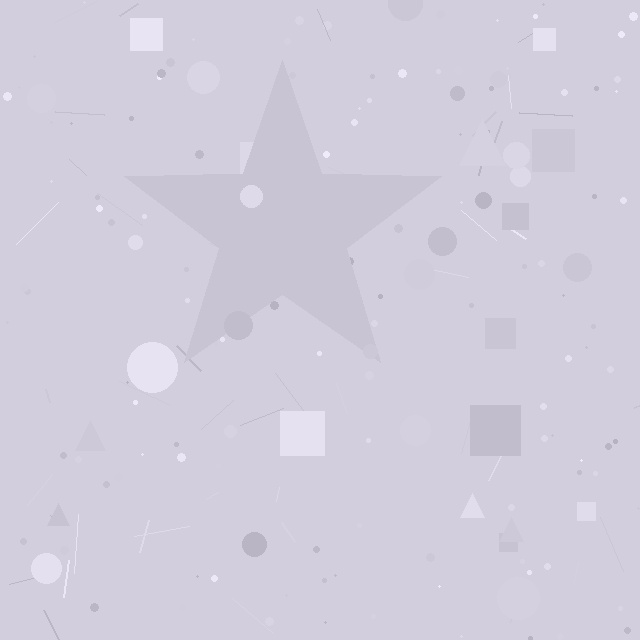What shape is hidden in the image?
A star is hidden in the image.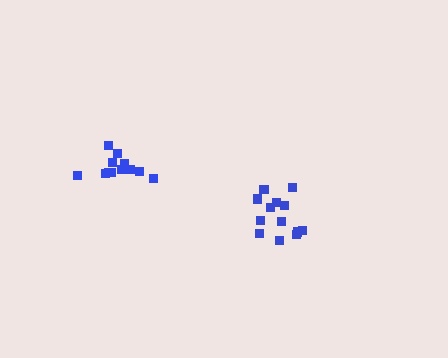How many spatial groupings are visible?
There are 2 spatial groupings.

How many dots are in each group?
Group 1: 13 dots, Group 2: 12 dots (25 total).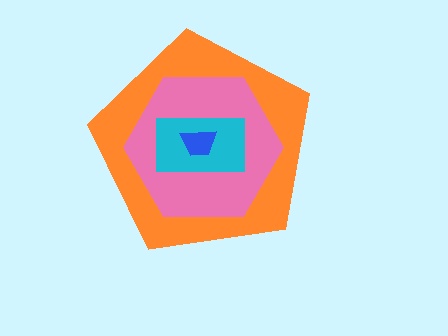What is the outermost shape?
The orange pentagon.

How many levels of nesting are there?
4.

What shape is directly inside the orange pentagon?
The pink hexagon.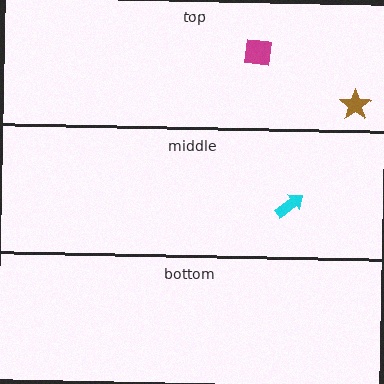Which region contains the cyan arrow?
The middle region.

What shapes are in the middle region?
The cyan arrow.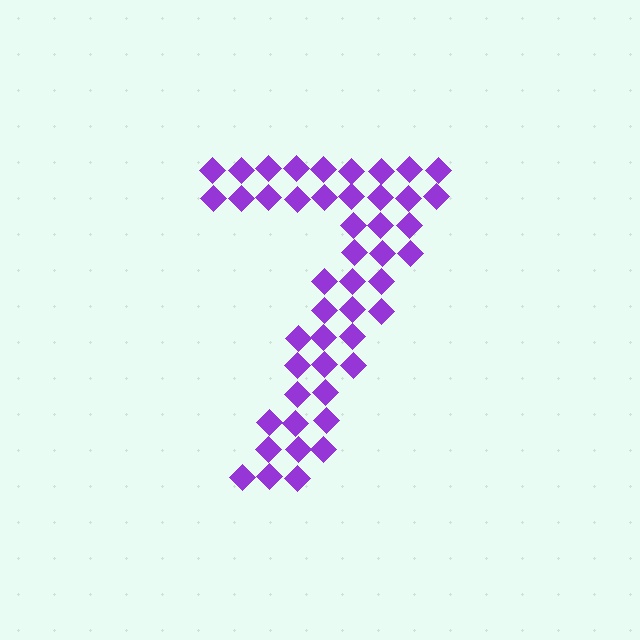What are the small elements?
The small elements are diamonds.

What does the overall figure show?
The overall figure shows the digit 7.